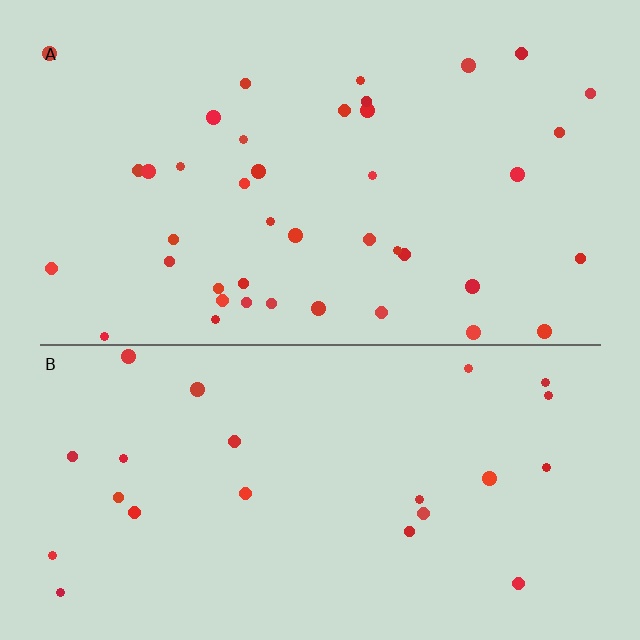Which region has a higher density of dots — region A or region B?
A (the top).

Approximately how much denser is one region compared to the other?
Approximately 1.8× — region A over region B.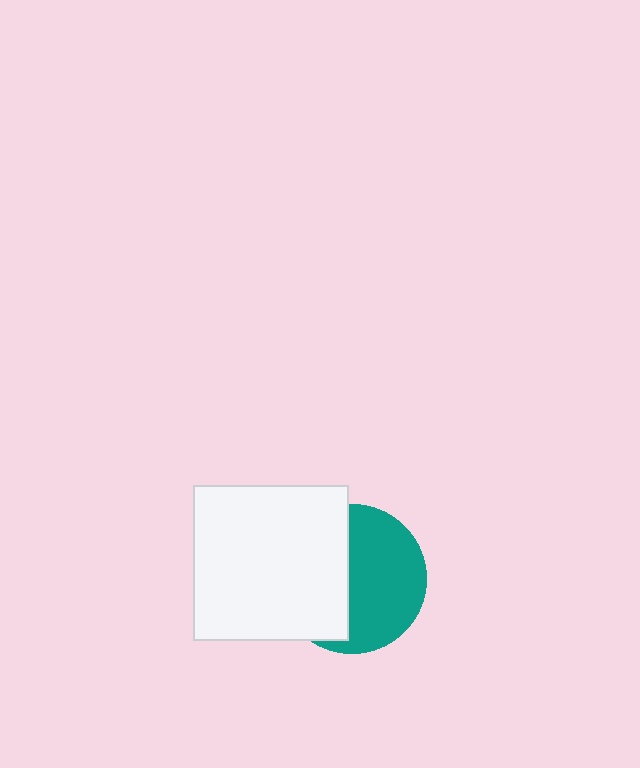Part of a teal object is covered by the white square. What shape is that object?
It is a circle.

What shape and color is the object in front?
The object in front is a white square.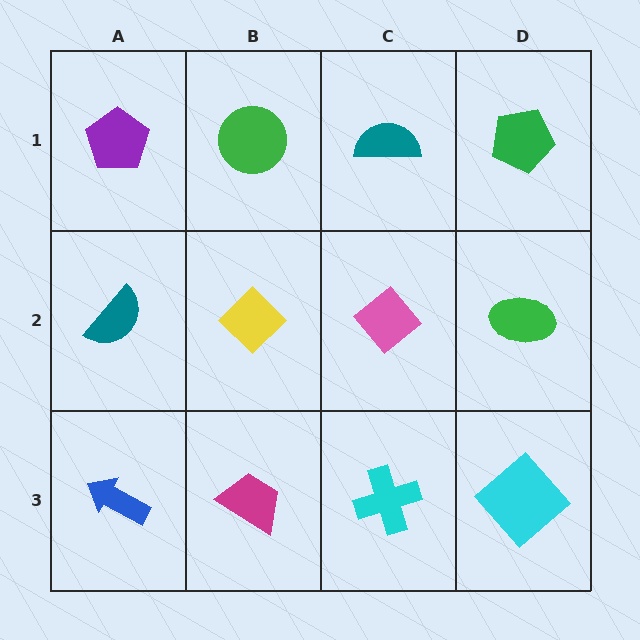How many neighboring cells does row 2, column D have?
3.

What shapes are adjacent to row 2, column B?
A green circle (row 1, column B), a magenta trapezoid (row 3, column B), a teal semicircle (row 2, column A), a pink diamond (row 2, column C).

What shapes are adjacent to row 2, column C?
A teal semicircle (row 1, column C), a cyan cross (row 3, column C), a yellow diamond (row 2, column B), a green ellipse (row 2, column D).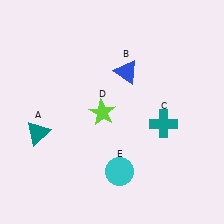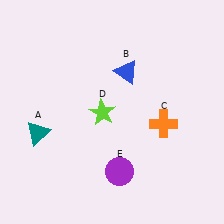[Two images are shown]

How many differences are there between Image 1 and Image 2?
There are 2 differences between the two images.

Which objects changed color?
C changed from teal to orange. E changed from cyan to purple.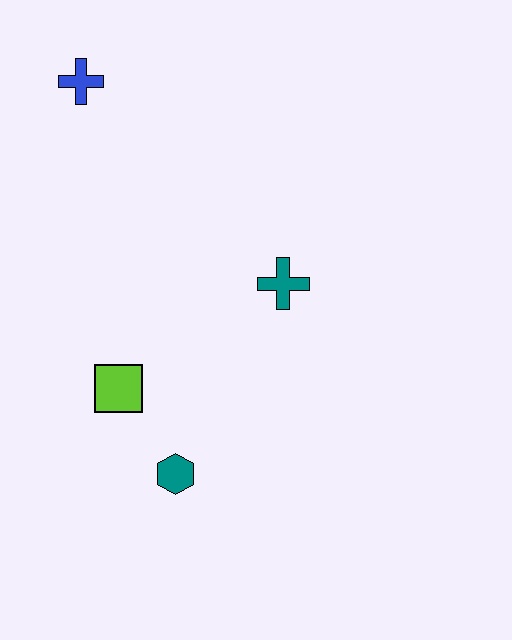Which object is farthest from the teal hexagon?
The blue cross is farthest from the teal hexagon.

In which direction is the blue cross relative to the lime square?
The blue cross is above the lime square.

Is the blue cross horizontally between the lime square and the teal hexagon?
No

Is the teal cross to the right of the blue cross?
Yes